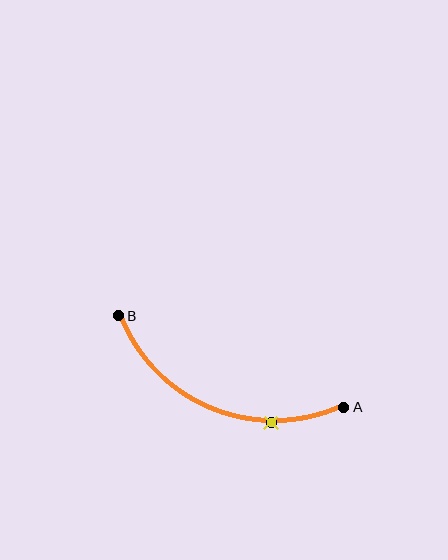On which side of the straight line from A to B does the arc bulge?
The arc bulges below the straight line connecting A and B.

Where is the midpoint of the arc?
The arc midpoint is the point on the curve farthest from the straight line joining A and B. It sits below that line.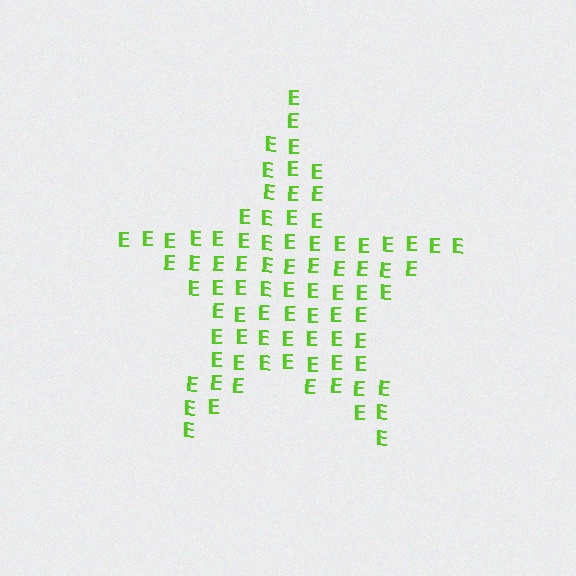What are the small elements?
The small elements are letter E's.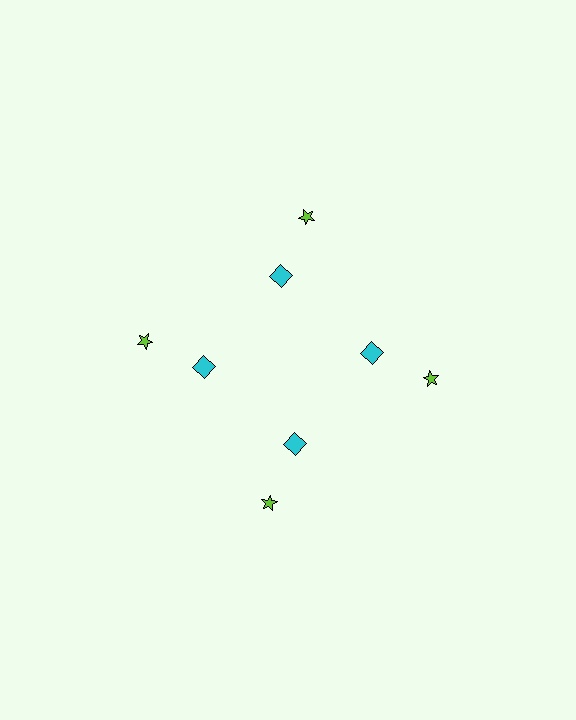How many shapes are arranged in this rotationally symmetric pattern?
There are 8 shapes, arranged in 4 groups of 2.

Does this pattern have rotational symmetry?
Yes, this pattern has 4-fold rotational symmetry. It looks the same after rotating 90 degrees around the center.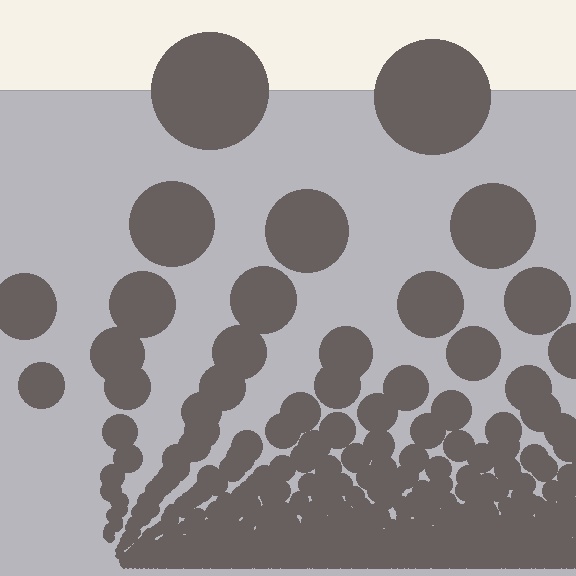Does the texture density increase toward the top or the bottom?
Density increases toward the bottom.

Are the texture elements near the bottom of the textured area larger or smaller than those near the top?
Smaller. The gradient is inverted — elements near the bottom are smaller and denser.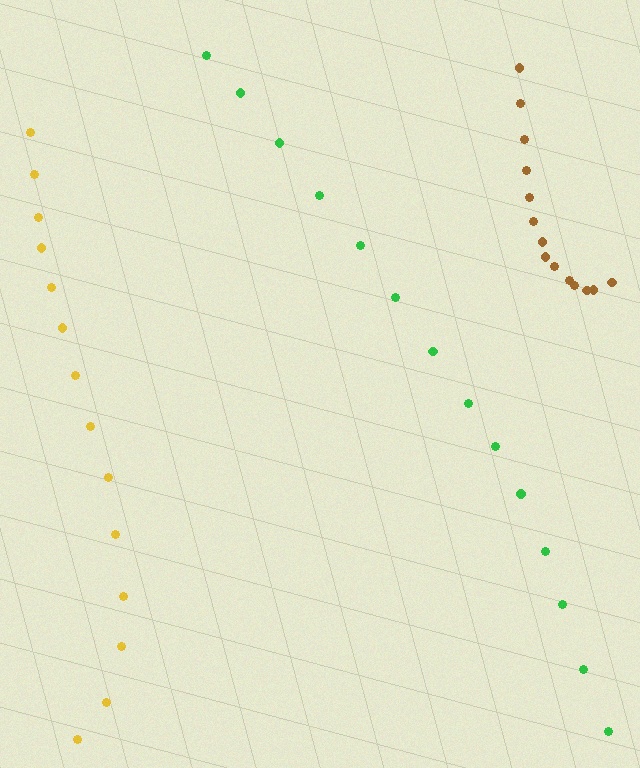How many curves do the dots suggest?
There are 3 distinct paths.